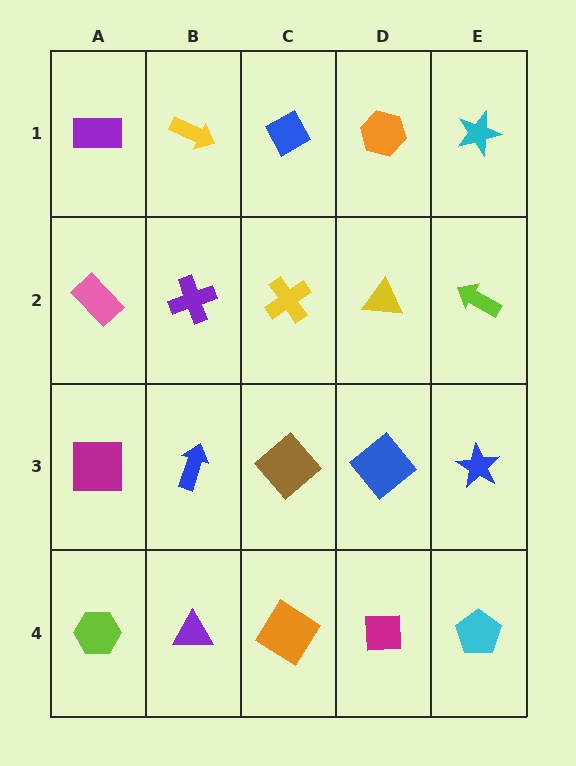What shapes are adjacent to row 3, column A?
A pink rectangle (row 2, column A), a lime hexagon (row 4, column A), a blue arrow (row 3, column B).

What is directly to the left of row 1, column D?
A blue diamond.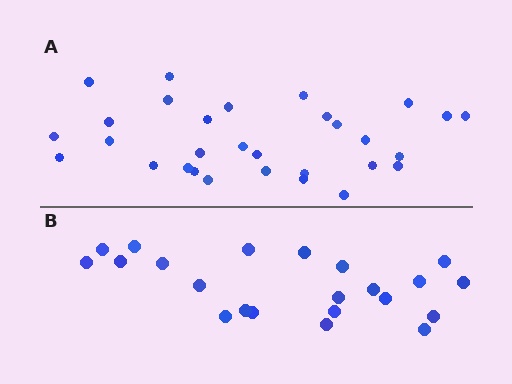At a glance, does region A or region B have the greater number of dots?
Region A (the top region) has more dots.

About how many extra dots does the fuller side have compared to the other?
Region A has roughly 8 or so more dots than region B.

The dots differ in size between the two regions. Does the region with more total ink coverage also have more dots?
No. Region B has more total ink coverage because its dots are larger, but region A actually contains more individual dots. Total area can be misleading — the number of items is what matters here.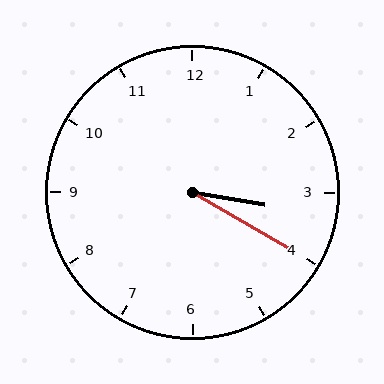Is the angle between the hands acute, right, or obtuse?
It is acute.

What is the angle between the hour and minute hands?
Approximately 20 degrees.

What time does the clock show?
3:20.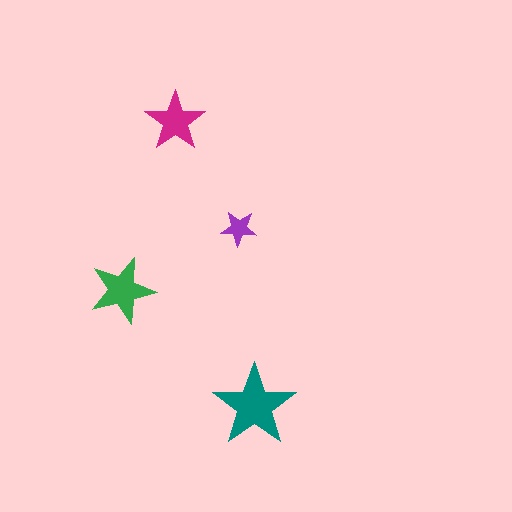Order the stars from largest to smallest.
the teal one, the green one, the magenta one, the purple one.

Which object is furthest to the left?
The green star is leftmost.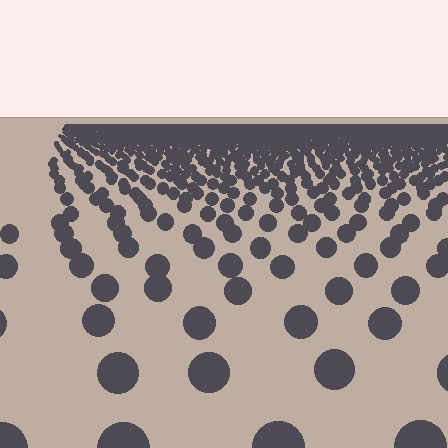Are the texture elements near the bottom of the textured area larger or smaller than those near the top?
Larger. Near the bottom, elements are closer to the viewer and appear at a bigger on-screen size.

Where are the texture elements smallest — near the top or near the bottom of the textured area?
Near the top.